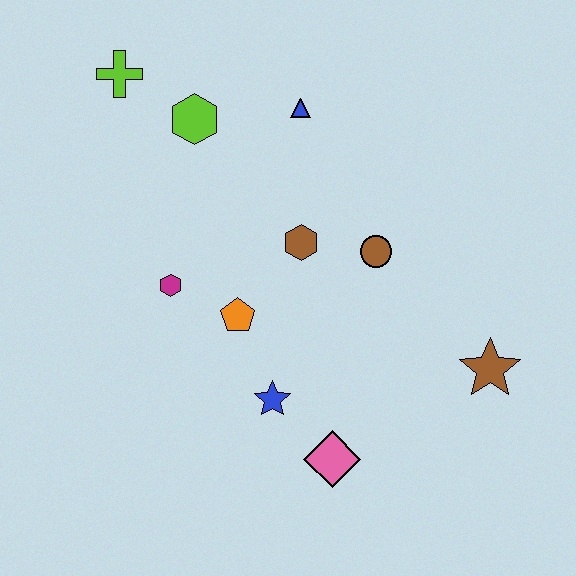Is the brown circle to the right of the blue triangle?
Yes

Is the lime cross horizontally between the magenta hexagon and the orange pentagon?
No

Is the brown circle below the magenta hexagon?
No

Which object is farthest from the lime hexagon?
The brown star is farthest from the lime hexagon.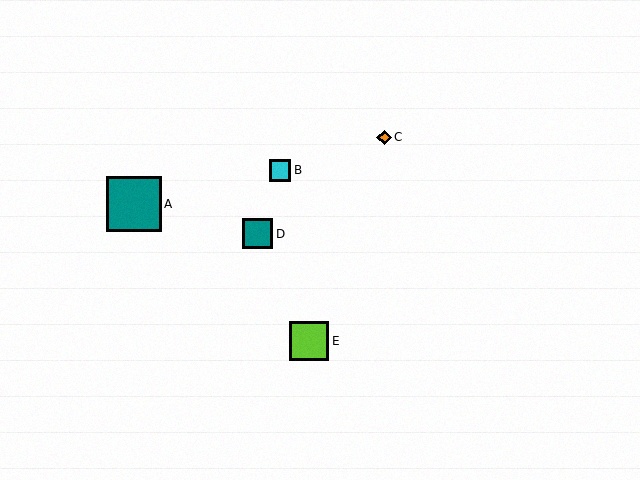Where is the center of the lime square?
The center of the lime square is at (309, 341).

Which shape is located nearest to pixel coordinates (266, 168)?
The cyan square (labeled B) at (280, 170) is nearest to that location.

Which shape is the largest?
The teal square (labeled A) is the largest.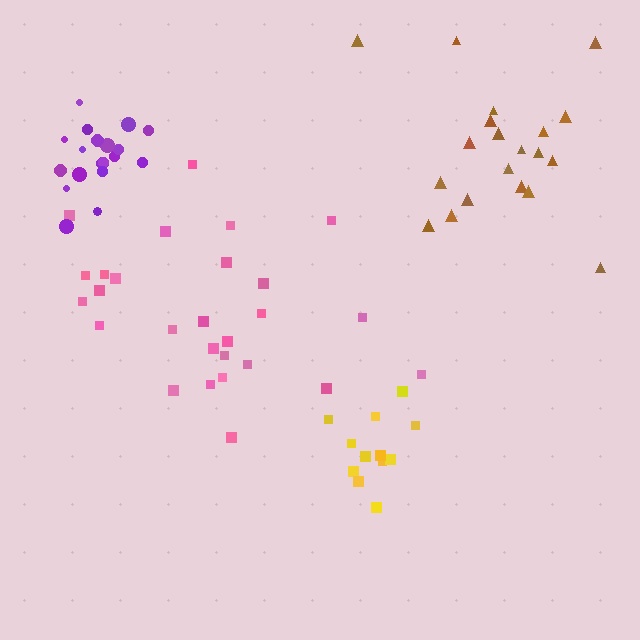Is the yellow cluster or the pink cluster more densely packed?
Yellow.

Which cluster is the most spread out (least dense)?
Brown.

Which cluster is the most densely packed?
Purple.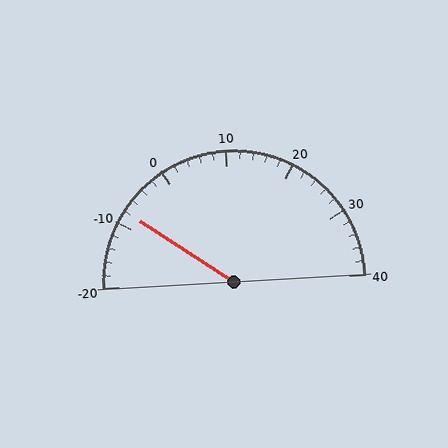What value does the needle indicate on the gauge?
The needle indicates approximately -8.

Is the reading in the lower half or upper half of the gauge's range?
The reading is in the lower half of the range (-20 to 40).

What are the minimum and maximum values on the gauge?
The gauge ranges from -20 to 40.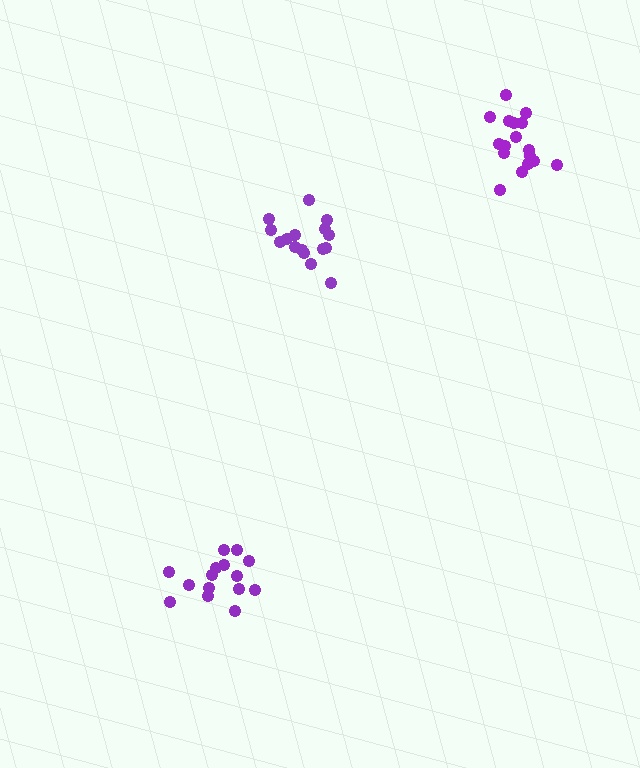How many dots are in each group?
Group 1: 16 dots, Group 2: 15 dots, Group 3: 17 dots (48 total).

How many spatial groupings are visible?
There are 3 spatial groupings.